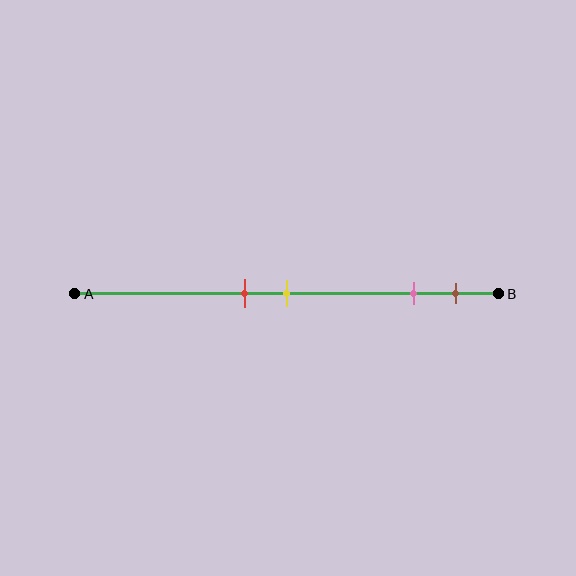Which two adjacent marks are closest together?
The red and yellow marks are the closest adjacent pair.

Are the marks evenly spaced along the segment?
No, the marks are not evenly spaced.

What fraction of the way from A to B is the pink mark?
The pink mark is approximately 80% (0.8) of the way from A to B.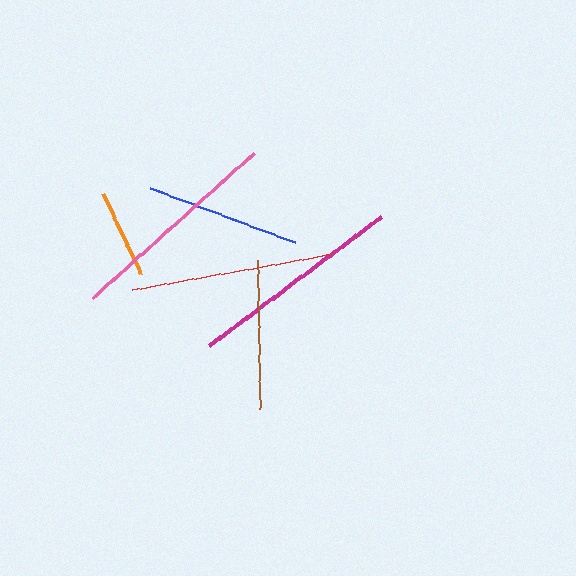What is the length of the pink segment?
The pink segment is approximately 217 pixels long.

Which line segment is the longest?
The pink line is the longest at approximately 217 pixels.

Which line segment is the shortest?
The orange line is the shortest at approximately 89 pixels.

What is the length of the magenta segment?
The magenta segment is approximately 214 pixels long.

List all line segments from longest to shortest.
From longest to shortest: pink, magenta, red, blue, brown, orange.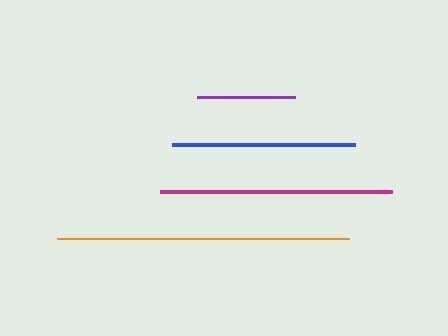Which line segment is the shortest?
The purple line is the shortest at approximately 98 pixels.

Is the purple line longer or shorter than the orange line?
The orange line is longer than the purple line.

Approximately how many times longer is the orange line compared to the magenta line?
The orange line is approximately 1.3 times the length of the magenta line.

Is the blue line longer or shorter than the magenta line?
The magenta line is longer than the blue line.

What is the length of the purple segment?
The purple segment is approximately 98 pixels long.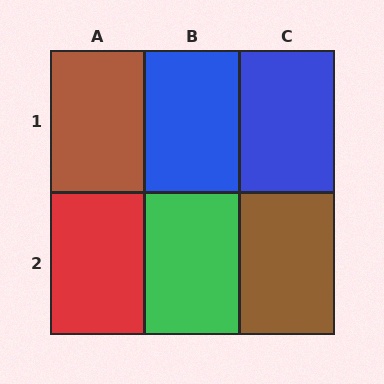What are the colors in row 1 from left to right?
Brown, blue, blue.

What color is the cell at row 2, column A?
Red.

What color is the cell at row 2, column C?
Brown.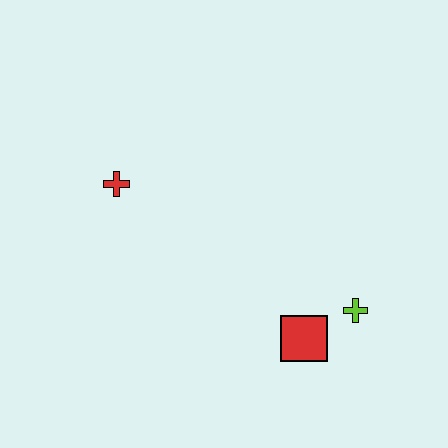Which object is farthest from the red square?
The red cross is farthest from the red square.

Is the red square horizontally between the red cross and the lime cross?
Yes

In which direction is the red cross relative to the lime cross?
The red cross is to the left of the lime cross.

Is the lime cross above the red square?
Yes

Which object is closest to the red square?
The lime cross is closest to the red square.